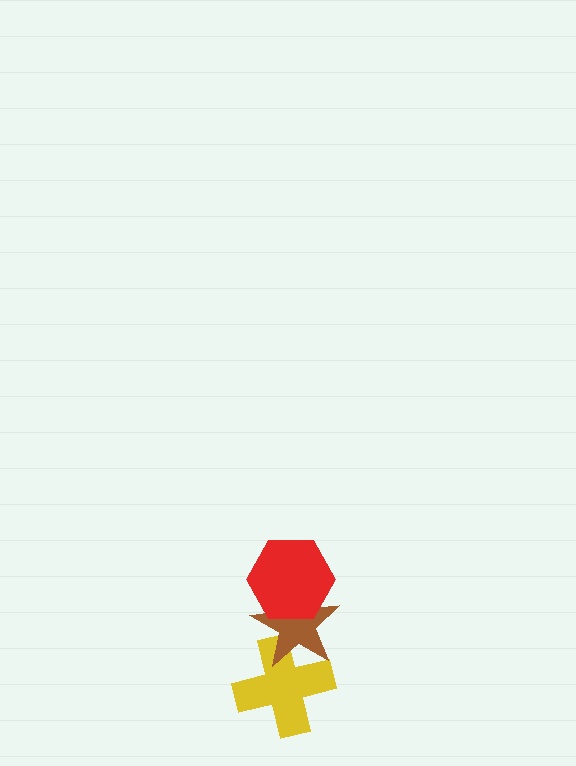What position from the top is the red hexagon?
The red hexagon is 1st from the top.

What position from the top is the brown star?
The brown star is 2nd from the top.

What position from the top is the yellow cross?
The yellow cross is 3rd from the top.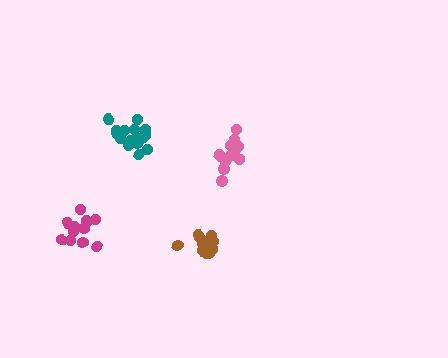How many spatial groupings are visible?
There are 4 spatial groupings.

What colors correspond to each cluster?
The clusters are colored: magenta, teal, brown, pink.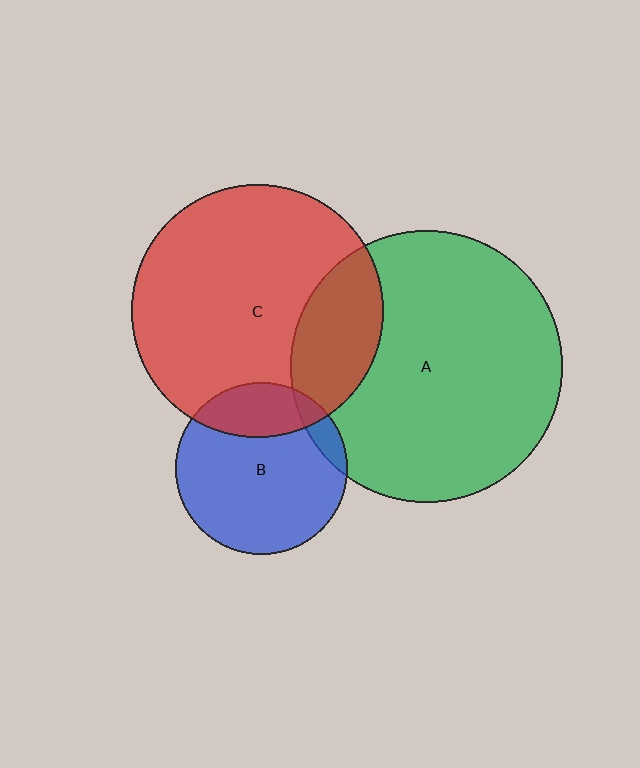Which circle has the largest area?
Circle A (green).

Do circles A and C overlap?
Yes.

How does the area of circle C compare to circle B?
Approximately 2.2 times.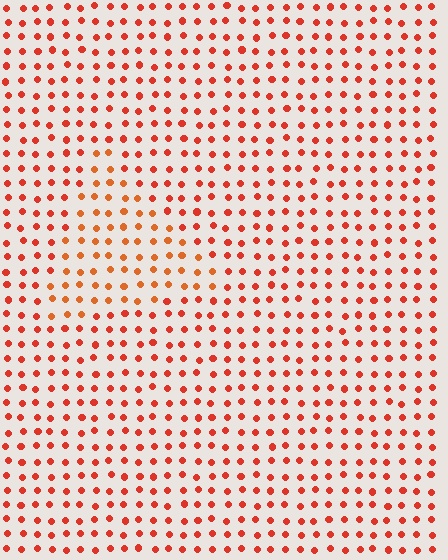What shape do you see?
I see a triangle.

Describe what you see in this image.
The image is filled with small red elements in a uniform arrangement. A triangle-shaped region is visible where the elements are tinted to a slightly different hue, forming a subtle color boundary.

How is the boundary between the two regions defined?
The boundary is defined purely by a slight shift in hue (about 18 degrees). Spacing, size, and orientation are identical on both sides.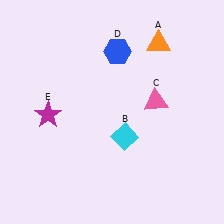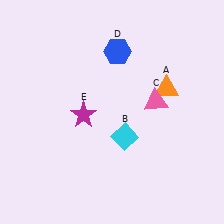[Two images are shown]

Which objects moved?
The objects that moved are: the orange triangle (A), the magenta star (E).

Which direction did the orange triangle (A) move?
The orange triangle (A) moved down.